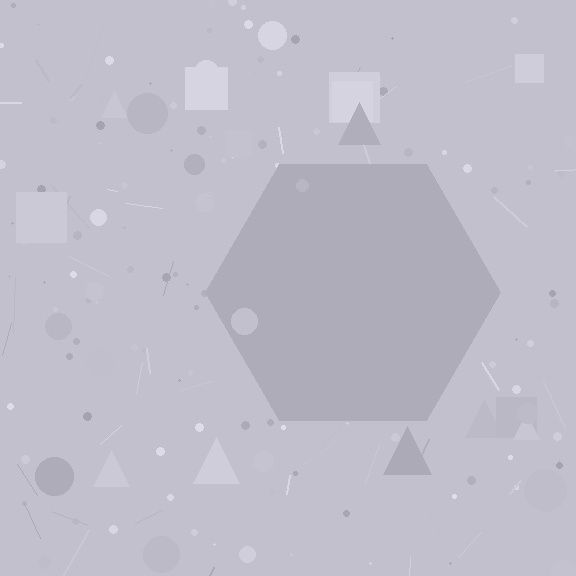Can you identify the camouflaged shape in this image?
The camouflaged shape is a hexagon.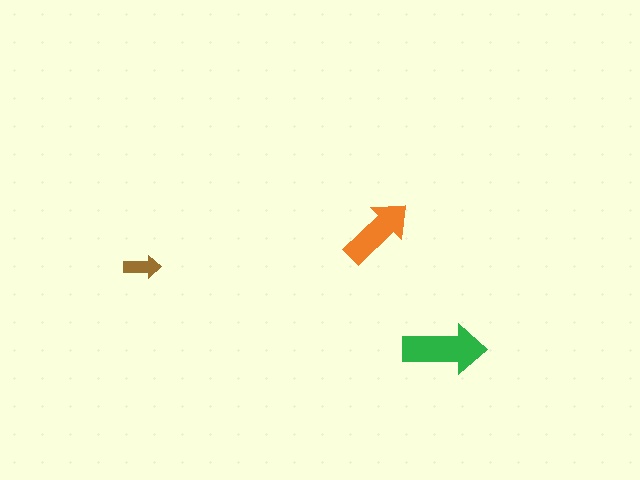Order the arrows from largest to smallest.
the green one, the orange one, the brown one.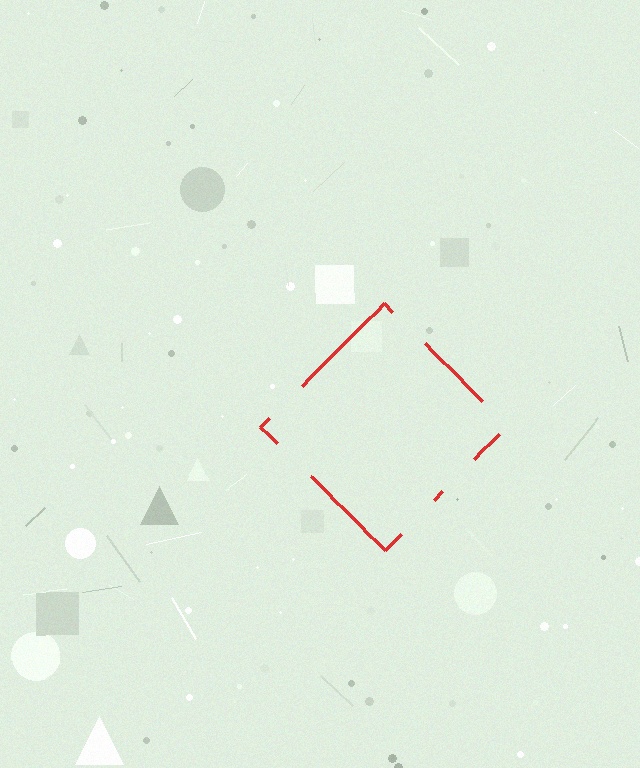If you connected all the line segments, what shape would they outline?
They would outline a diamond.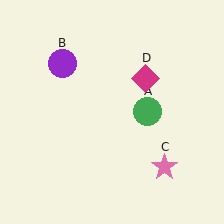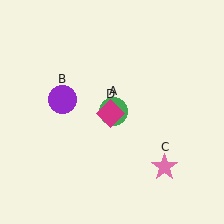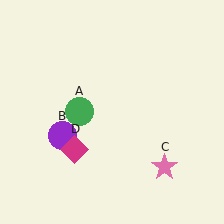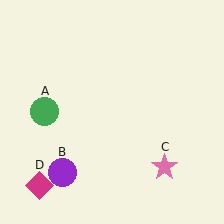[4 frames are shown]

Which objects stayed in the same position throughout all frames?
Pink star (object C) remained stationary.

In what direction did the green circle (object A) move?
The green circle (object A) moved left.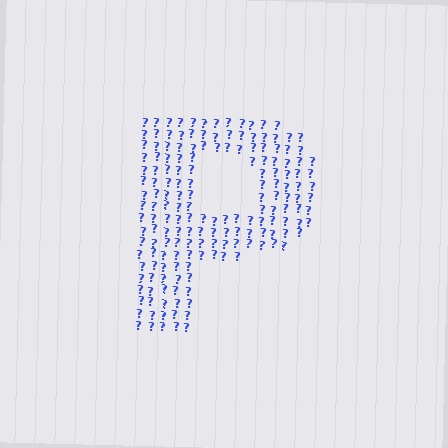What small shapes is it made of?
It is made of small question marks.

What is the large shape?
The large shape is the letter P.